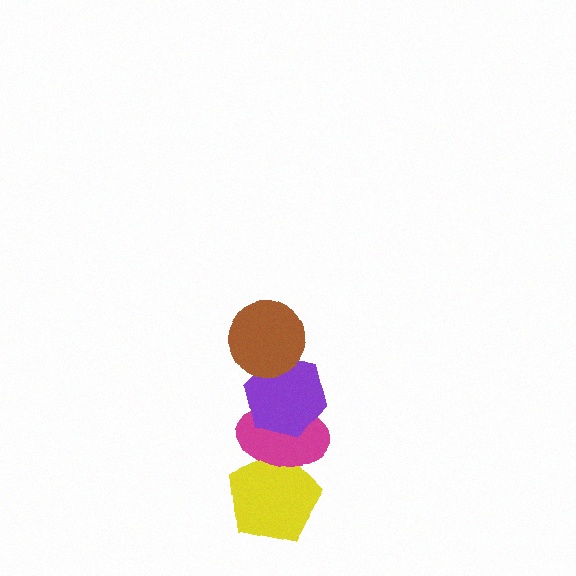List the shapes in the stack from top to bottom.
From top to bottom: the brown circle, the purple hexagon, the magenta ellipse, the yellow pentagon.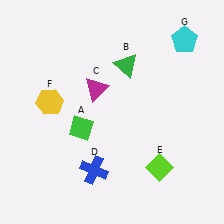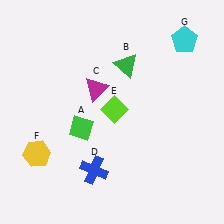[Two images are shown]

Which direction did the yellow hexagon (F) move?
The yellow hexagon (F) moved down.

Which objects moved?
The objects that moved are: the lime diamond (E), the yellow hexagon (F).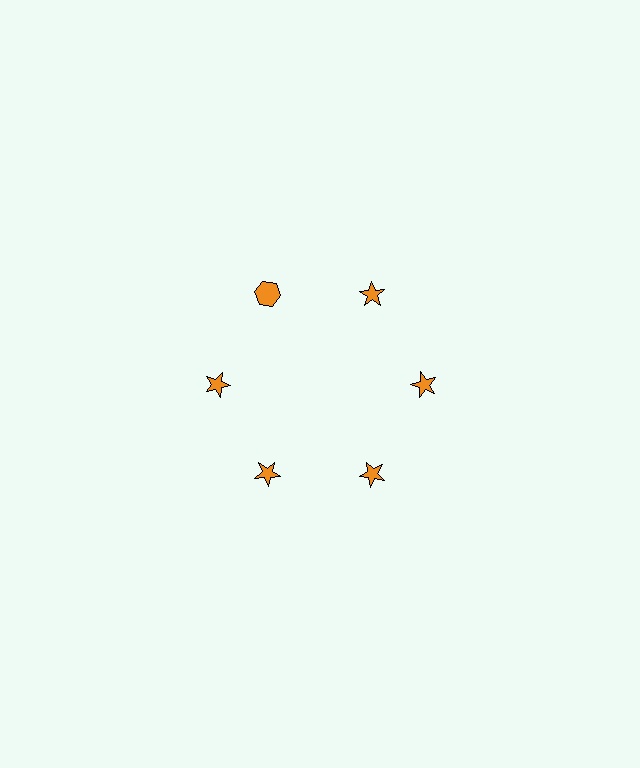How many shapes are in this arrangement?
There are 6 shapes arranged in a ring pattern.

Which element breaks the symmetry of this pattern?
The orange hexagon at roughly the 11 o'clock position breaks the symmetry. All other shapes are orange stars.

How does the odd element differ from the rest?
It has a different shape: hexagon instead of star.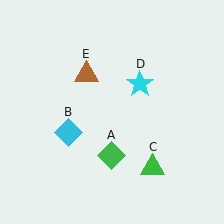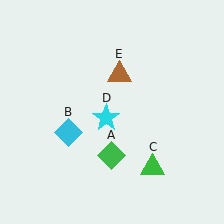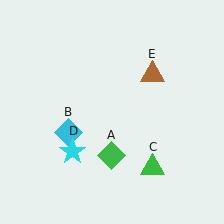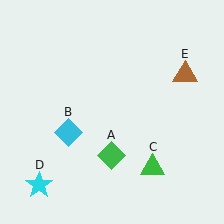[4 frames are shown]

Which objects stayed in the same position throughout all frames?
Green diamond (object A) and cyan diamond (object B) and green triangle (object C) remained stationary.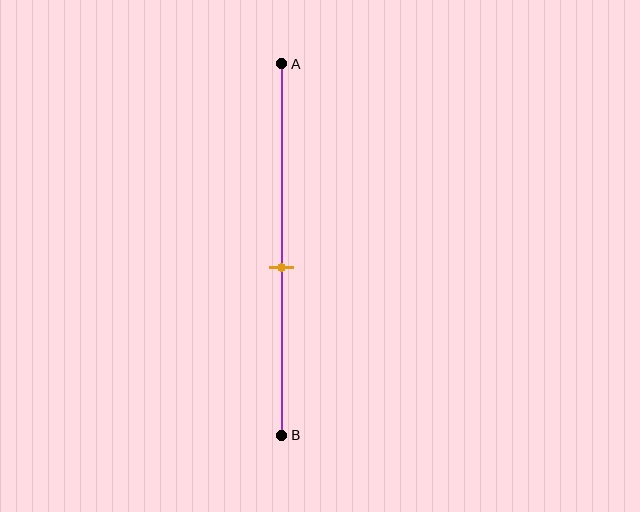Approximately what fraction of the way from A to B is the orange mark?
The orange mark is approximately 55% of the way from A to B.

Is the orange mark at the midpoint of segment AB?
No, the mark is at about 55% from A, not at the 50% midpoint.